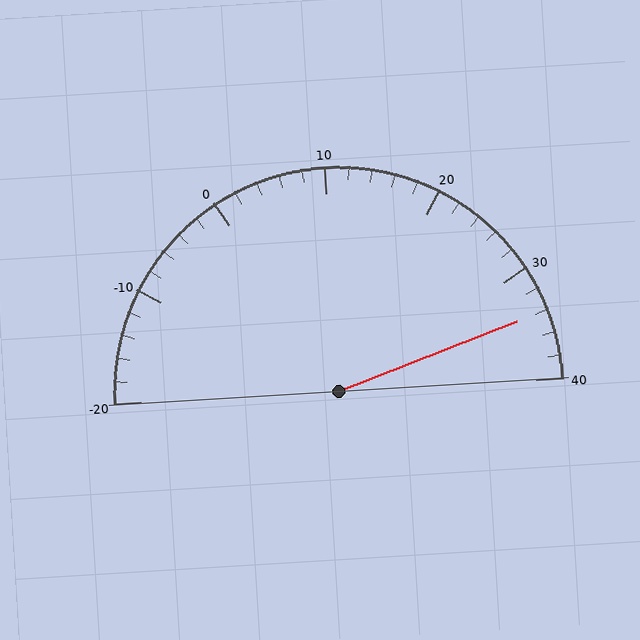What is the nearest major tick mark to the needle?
The nearest major tick mark is 30.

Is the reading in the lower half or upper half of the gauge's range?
The reading is in the upper half of the range (-20 to 40).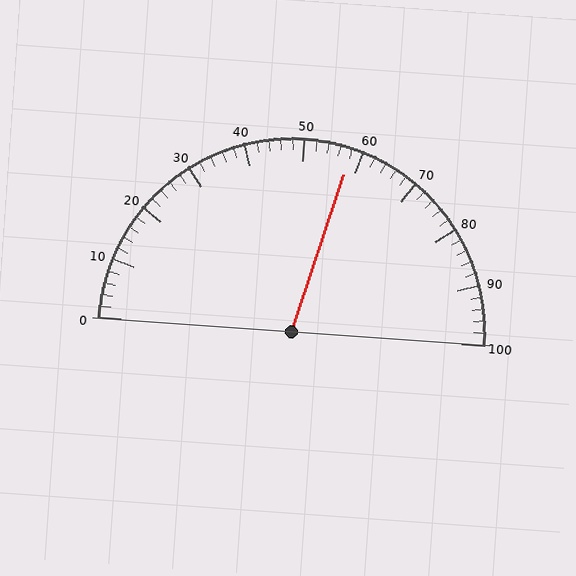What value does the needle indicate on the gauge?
The needle indicates approximately 58.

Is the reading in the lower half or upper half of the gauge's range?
The reading is in the upper half of the range (0 to 100).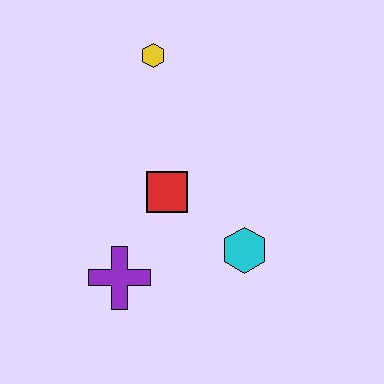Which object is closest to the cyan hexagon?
The red square is closest to the cyan hexagon.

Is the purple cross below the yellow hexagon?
Yes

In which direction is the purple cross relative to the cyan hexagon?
The purple cross is to the left of the cyan hexagon.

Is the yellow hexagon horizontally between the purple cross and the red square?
Yes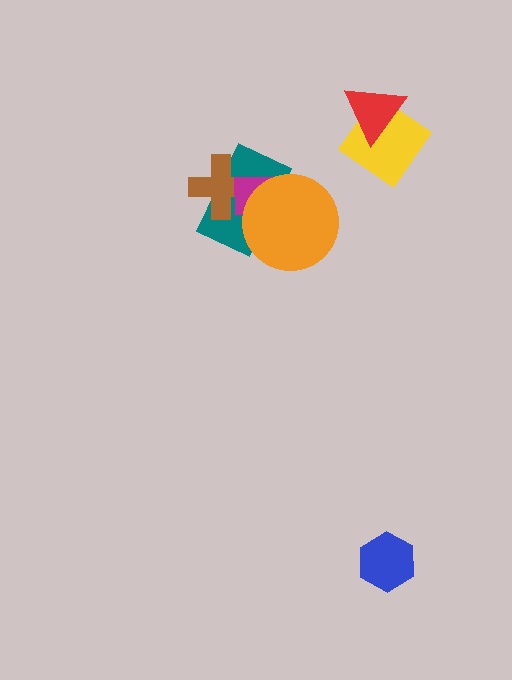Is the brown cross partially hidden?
Yes, it is partially covered by another shape.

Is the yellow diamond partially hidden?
Yes, it is partially covered by another shape.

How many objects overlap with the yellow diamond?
1 object overlaps with the yellow diamond.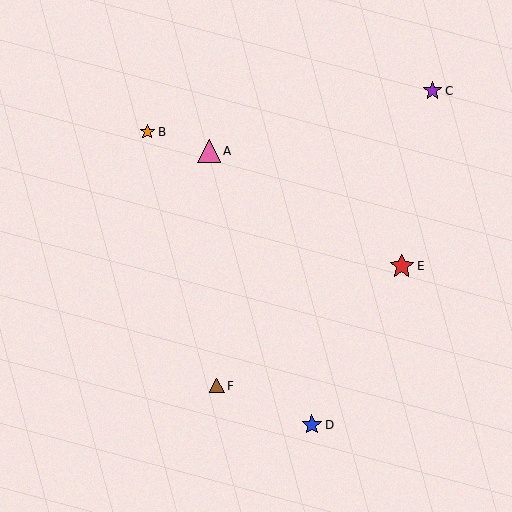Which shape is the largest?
The red star (labeled E) is the largest.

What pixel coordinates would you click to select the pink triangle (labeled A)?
Click at (209, 151) to select the pink triangle A.